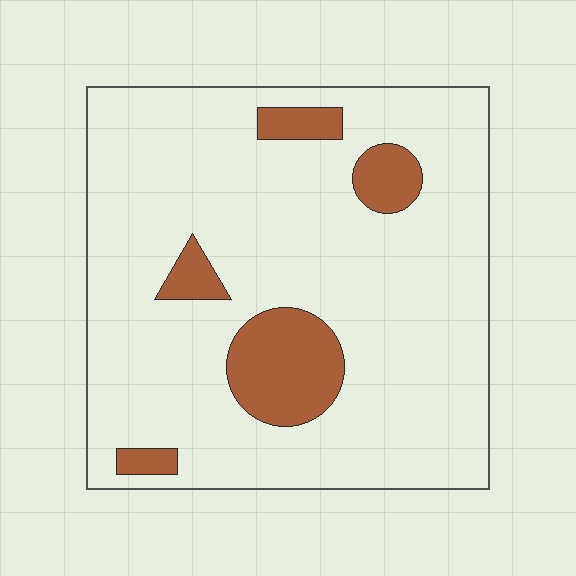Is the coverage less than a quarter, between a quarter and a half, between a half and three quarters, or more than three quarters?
Less than a quarter.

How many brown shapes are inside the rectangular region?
5.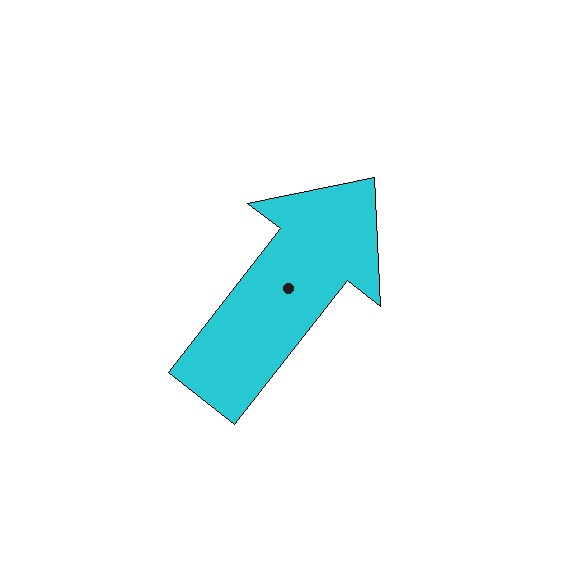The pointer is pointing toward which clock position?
Roughly 1 o'clock.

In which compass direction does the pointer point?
Northeast.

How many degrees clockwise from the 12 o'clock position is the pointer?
Approximately 38 degrees.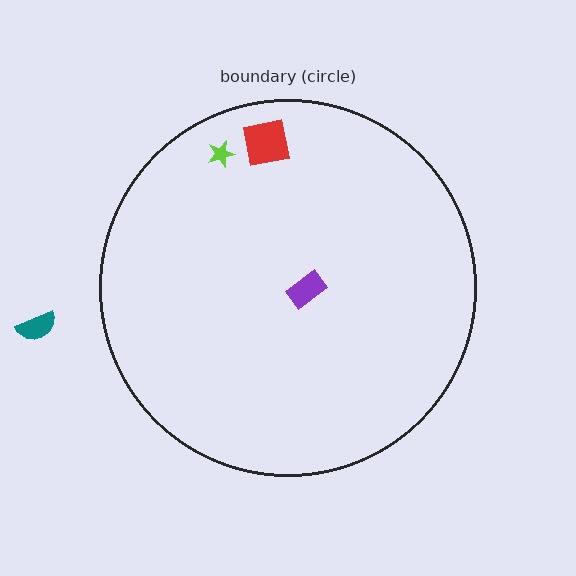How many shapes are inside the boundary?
3 inside, 1 outside.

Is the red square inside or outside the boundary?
Inside.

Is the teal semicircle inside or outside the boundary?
Outside.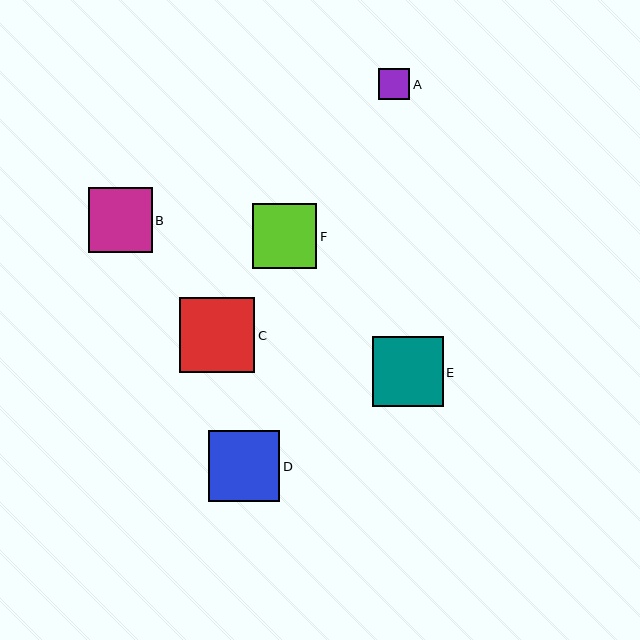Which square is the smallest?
Square A is the smallest with a size of approximately 31 pixels.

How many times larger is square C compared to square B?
Square C is approximately 1.2 times the size of square B.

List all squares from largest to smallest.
From largest to smallest: C, D, E, F, B, A.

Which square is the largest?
Square C is the largest with a size of approximately 75 pixels.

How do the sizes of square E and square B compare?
Square E and square B are approximately the same size.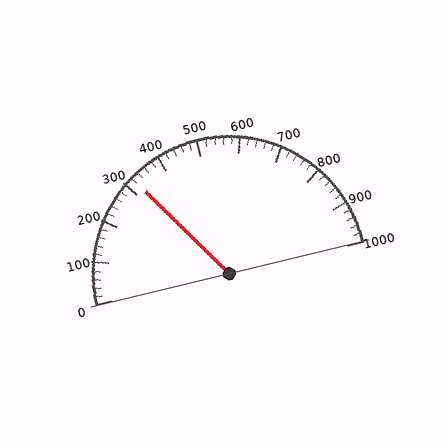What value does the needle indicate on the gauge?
The needle indicates approximately 320.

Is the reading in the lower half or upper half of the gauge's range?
The reading is in the lower half of the range (0 to 1000).